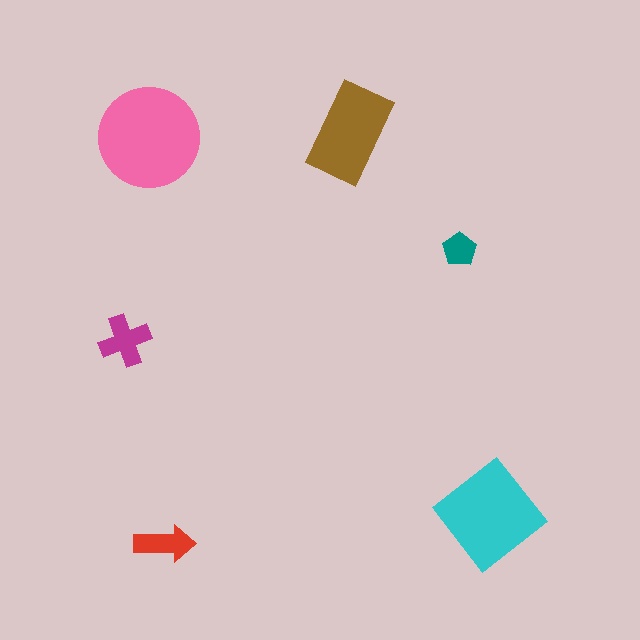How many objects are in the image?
There are 6 objects in the image.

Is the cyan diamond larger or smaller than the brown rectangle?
Larger.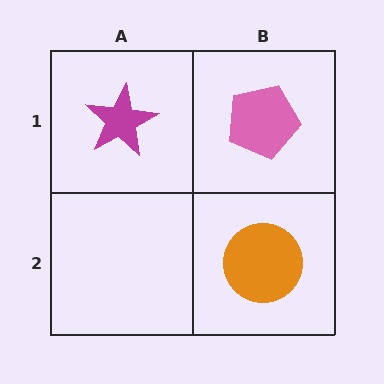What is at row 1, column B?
A pink pentagon.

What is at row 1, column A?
A magenta star.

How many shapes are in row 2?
1 shape.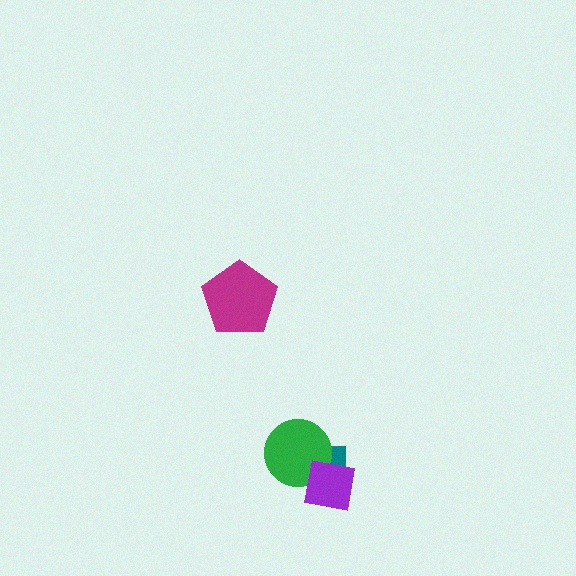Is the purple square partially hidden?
No, no other shape covers it.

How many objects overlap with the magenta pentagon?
0 objects overlap with the magenta pentagon.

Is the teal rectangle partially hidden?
Yes, it is partially covered by another shape.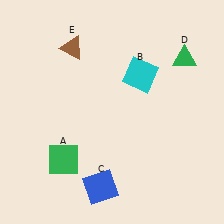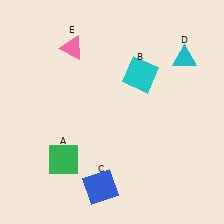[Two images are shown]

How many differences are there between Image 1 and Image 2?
There are 2 differences between the two images.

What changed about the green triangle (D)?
In Image 1, D is green. In Image 2, it changed to cyan.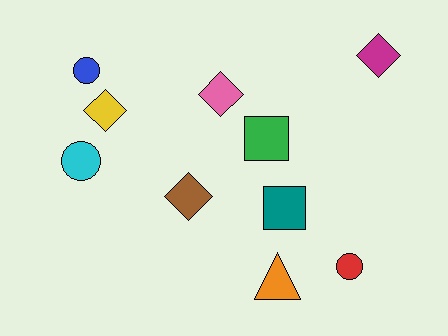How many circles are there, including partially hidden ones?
There are 3 circles.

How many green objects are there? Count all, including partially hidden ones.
There is 1 green object.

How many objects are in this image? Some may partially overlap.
There are 10 objects.